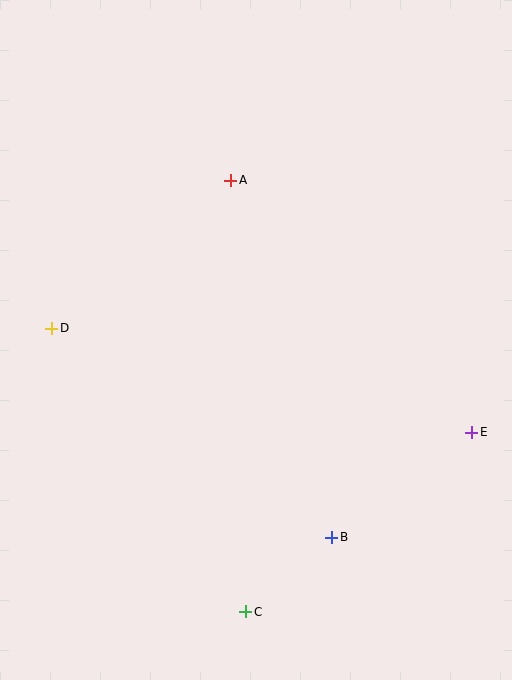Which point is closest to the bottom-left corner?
Point C is closest to the bottom-left corner.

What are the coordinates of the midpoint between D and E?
The midpoint between D and E is at (262, 380).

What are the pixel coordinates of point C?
Point C is at (246, 612).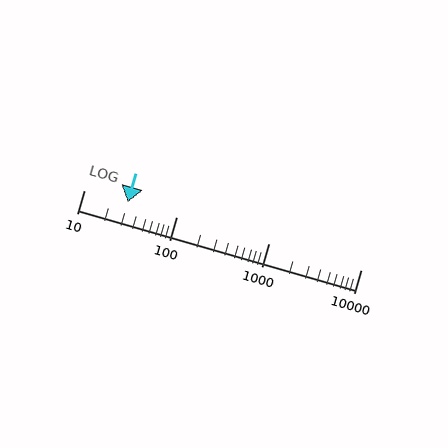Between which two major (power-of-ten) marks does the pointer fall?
The pointer is between 10 and 100.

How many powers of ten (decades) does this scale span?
The scale spans 3 decades, from 10 to 10000.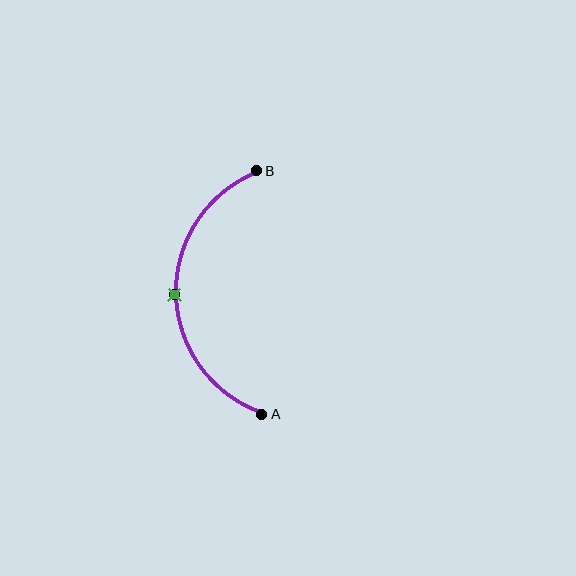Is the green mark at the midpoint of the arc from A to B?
Yes. The green mark lies on the arc at equal arc-length from both A and B — it is the arc midpoint.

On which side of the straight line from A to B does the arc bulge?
The arc bulges to the left of the straight line connecting A and B.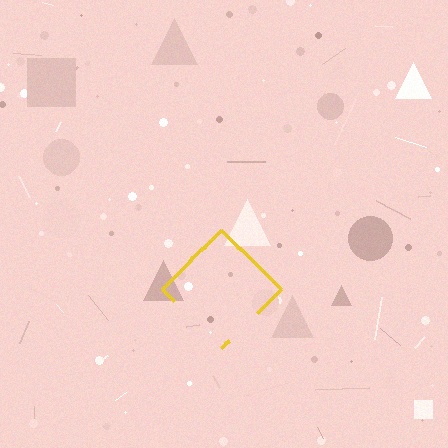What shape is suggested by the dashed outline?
The dashed outline suggests a diamond.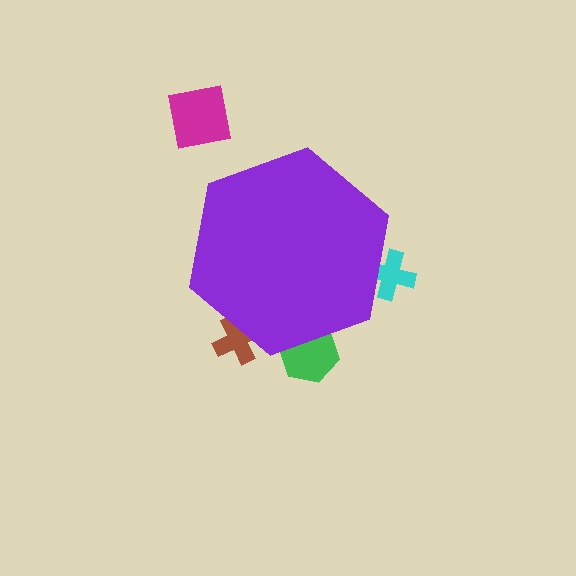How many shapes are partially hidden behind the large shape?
3 shapes are partially hidden.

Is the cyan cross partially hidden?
Yes, the cyan cross is partially hidden behind the purple hexagon.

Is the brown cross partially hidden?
Yes, the brown cross is partially hidden behind the purple hexagon.